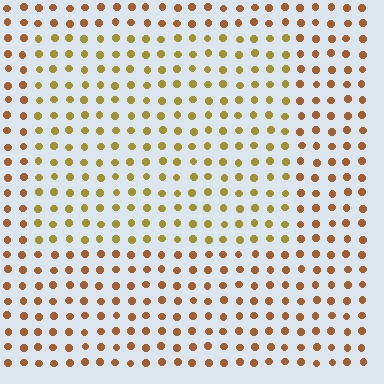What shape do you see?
I see a rectangle.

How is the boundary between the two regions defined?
The boundary is defined purely by a slight shift in hue (about 28 degrees). Spacing, size, and orientation are identical on both sides.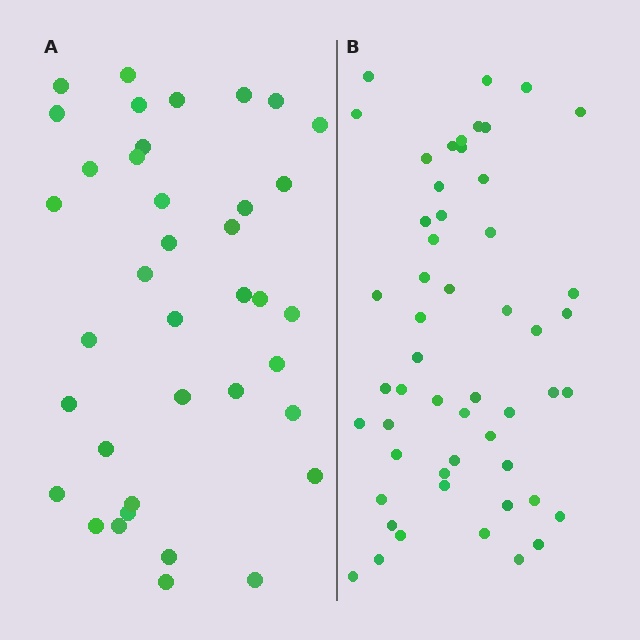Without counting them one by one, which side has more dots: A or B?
Region B (the right region) has more dots.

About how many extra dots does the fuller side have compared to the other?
Region B has approximately 15 more dots than region A.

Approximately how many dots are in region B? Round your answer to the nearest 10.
About 50 dots. (The exact count is 53, which rounds to 50.)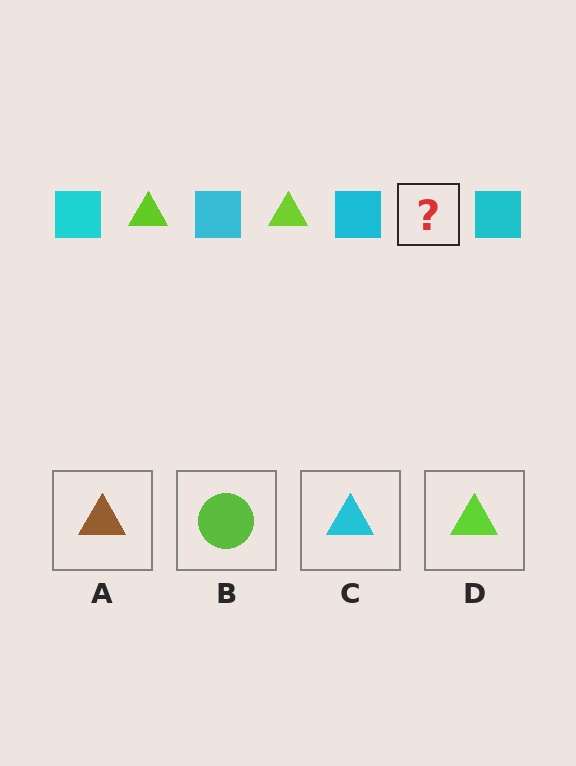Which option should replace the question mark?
Option D.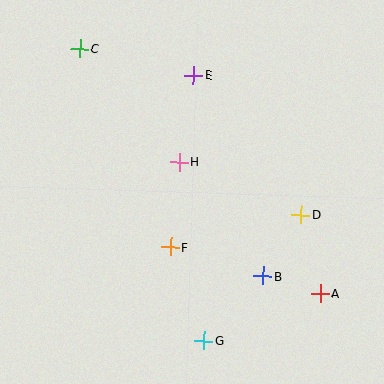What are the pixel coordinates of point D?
Point D is at (301, 215).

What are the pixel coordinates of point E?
Point E is at (194, 75).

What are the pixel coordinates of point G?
Point G is at (204, 341).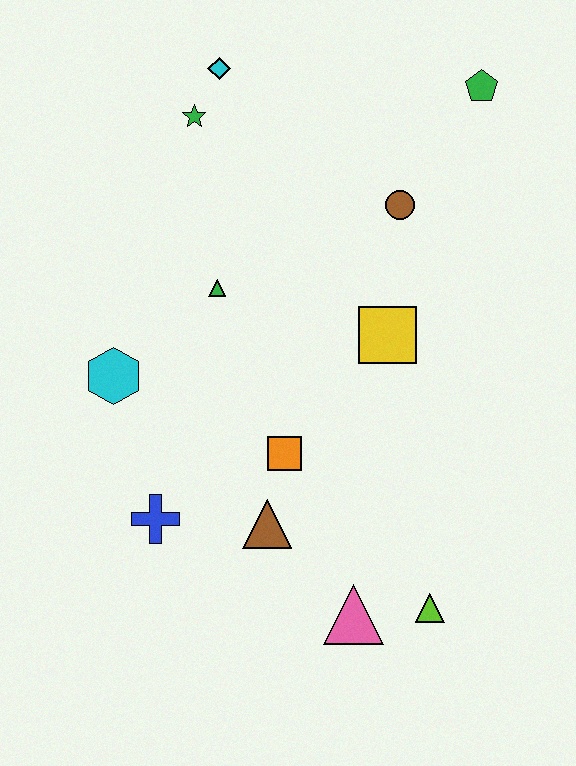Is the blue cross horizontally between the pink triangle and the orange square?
No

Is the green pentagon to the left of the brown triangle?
No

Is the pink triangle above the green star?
No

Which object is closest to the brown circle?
The yellow square is closest to the brown circle.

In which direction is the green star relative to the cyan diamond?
The green star is below the cyan diamond.